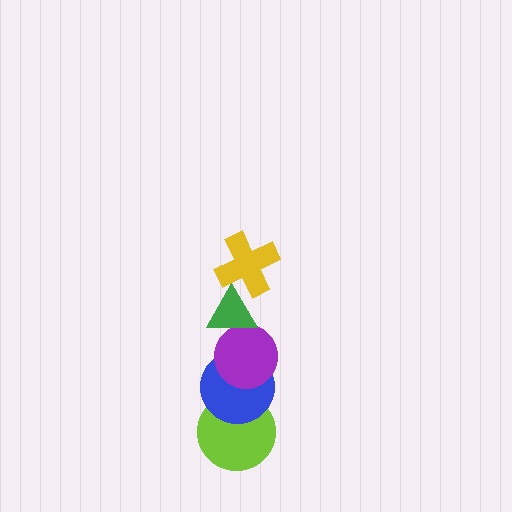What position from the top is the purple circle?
The purple circle is 3rd from the top.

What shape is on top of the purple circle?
The green triangle is on top of the purple circle.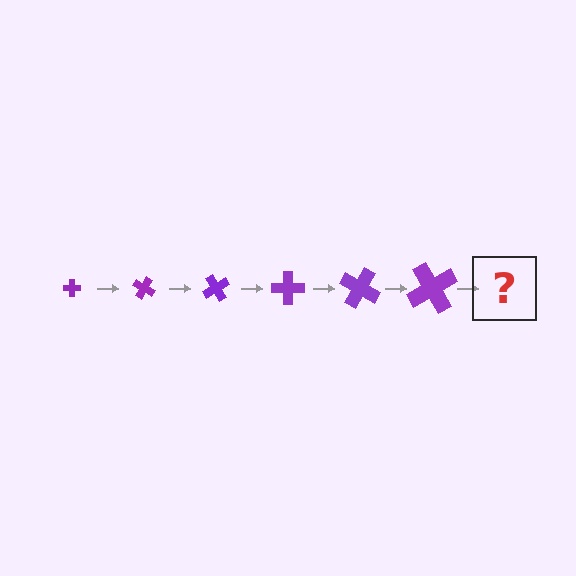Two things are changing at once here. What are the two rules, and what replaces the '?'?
The two rules are that the cross grows larger each step and it rotates 30 degrees each step. The '?' should be a cross, larger than the previous one and rotated 180 degrees from the start.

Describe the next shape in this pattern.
It should be a cross, larger than the previous one and rotated 180 degrees from the start.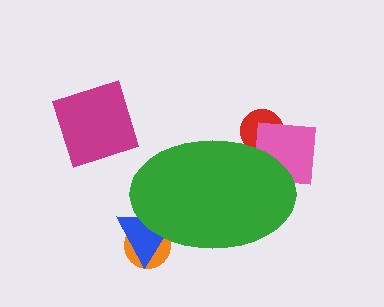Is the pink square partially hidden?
Yes, the pink square is partially hidden behind the green ellipse.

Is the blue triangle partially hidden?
Yes, the blue triangle is partially hidden behind the green ellipse.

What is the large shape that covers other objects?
A green ellipse.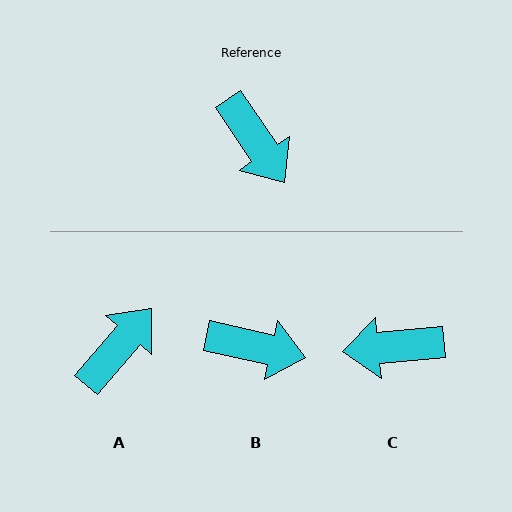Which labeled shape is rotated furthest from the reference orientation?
C, about 119 degrees away.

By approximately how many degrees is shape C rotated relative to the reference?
Approximately 119 degrees clockwise.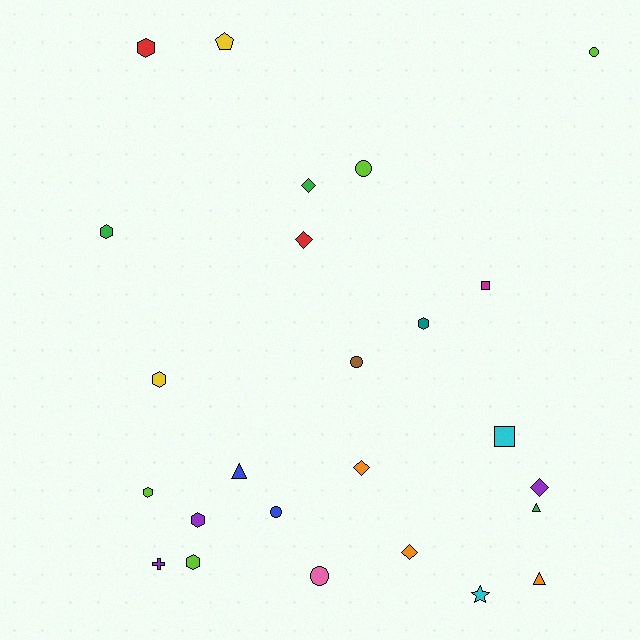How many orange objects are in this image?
There are 3 orange objects.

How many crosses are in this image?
There is 1 cross.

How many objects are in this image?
There are 25 objects.